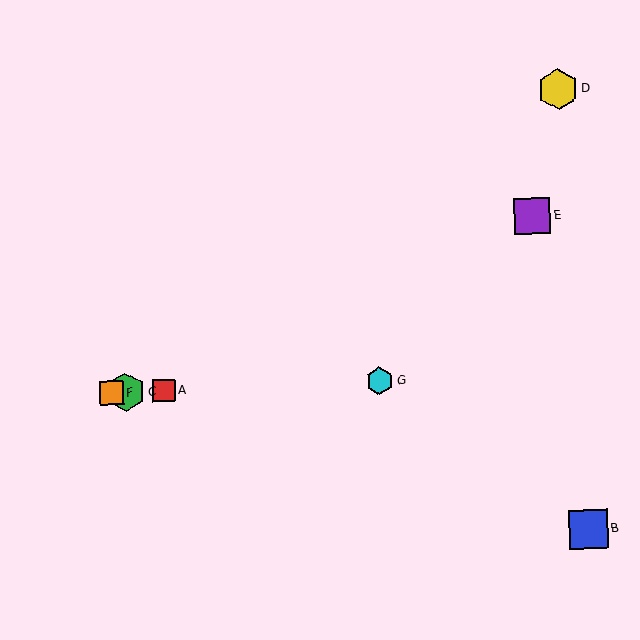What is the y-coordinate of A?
Object A is at y≈391.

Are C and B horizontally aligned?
No, C is at y≈392 and B is at y≈529.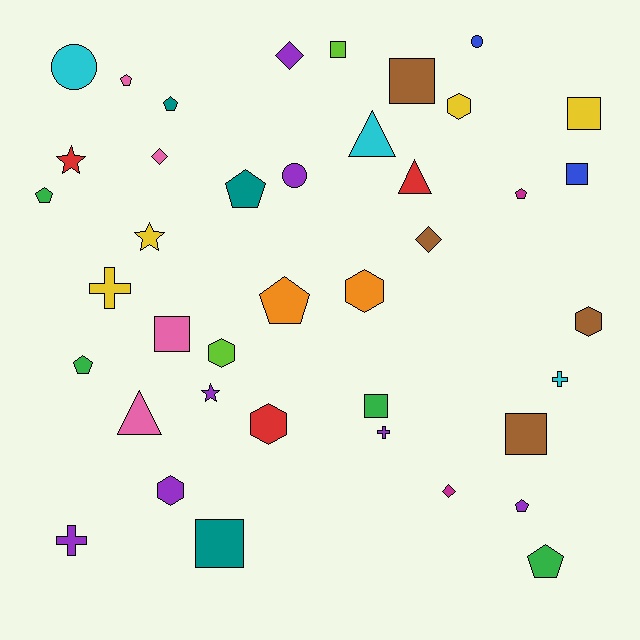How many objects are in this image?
There are 40 objects.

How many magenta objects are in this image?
There are 2 magenta objects.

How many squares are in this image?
There are 8 squares.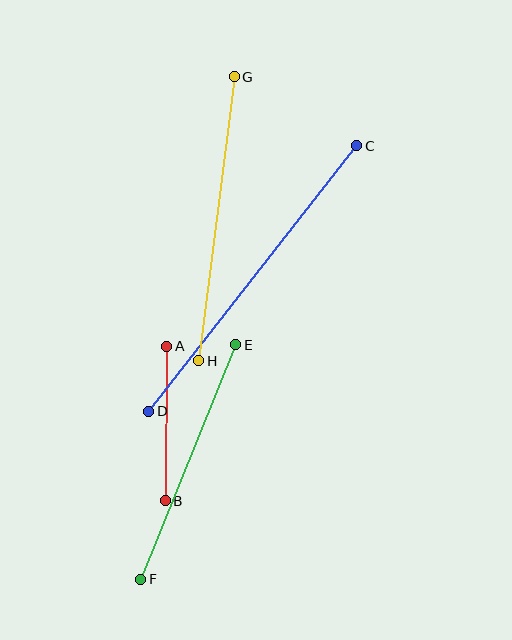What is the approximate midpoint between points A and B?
The midpoint is at approximately (166, 424) pixels.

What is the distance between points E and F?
The distance is approximately 253 pixels.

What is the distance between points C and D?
The distance is approximately 337 pixels.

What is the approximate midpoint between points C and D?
The midpoint is at approximately (253, 279) pixels.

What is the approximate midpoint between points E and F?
The midpoint is at approximately (188, 462) pixels.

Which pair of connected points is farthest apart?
Points C and D are farthest apart.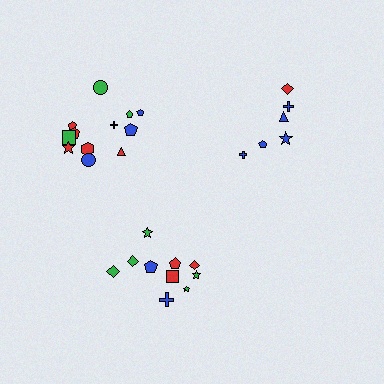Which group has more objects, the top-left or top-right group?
The top-left group.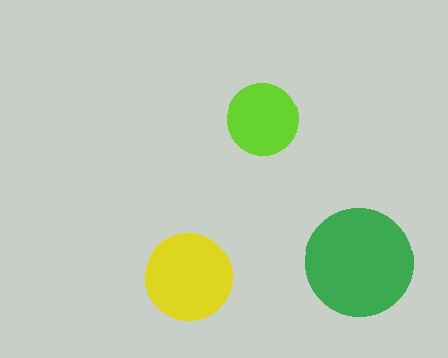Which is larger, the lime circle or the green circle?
The green one.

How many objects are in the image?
There are 3 objects in the image.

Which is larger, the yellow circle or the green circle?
The green one.